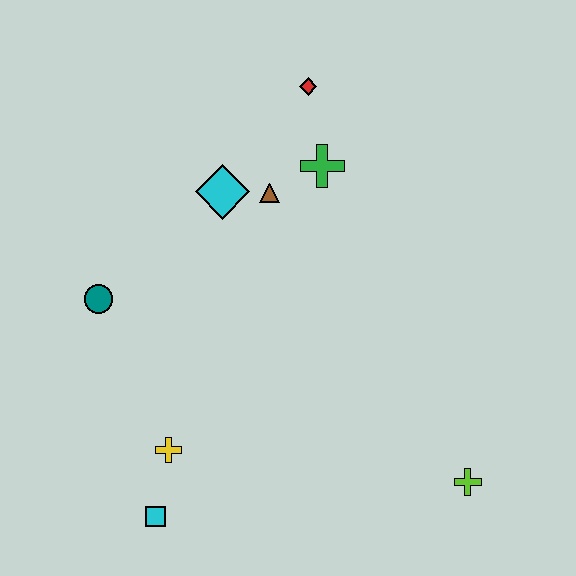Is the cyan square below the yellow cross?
Yes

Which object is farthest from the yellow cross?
The red diamond is farthest from the yellow cross.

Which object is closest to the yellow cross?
The cyan square is closest to the yellow cross.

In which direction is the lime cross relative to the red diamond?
The lime cross is below the red diamond.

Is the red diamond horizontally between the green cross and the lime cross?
No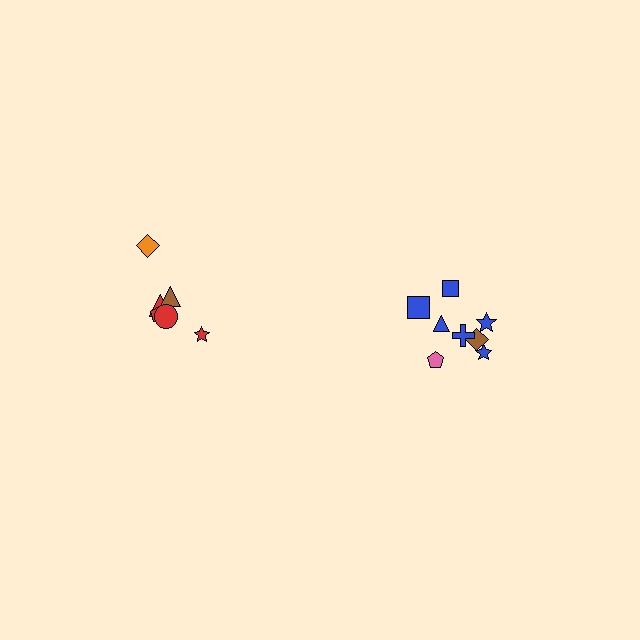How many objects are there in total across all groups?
There are 14 objects.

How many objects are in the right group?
There are 8 objects.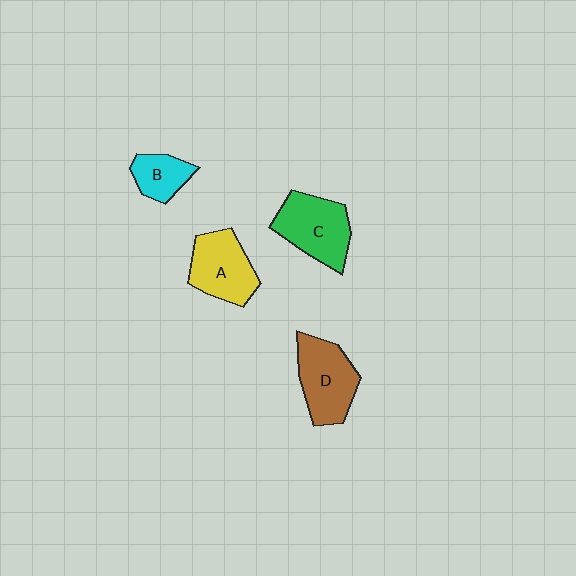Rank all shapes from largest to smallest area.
From largest to smallest: C (green), D (brown), A (yellow), B (cyan).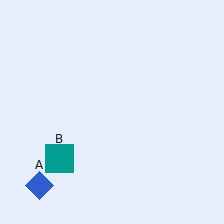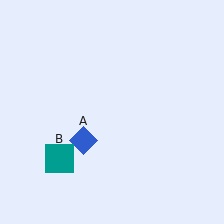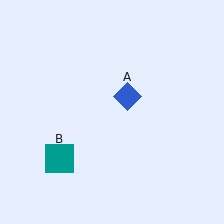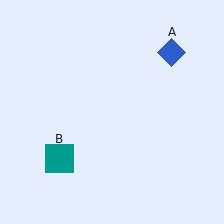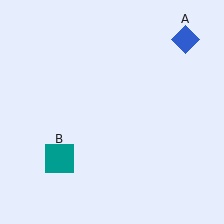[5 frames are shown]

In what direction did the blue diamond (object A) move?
The blue diamond (object A) moved up and to the right.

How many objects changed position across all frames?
1 object changed position: blue diamond (object A).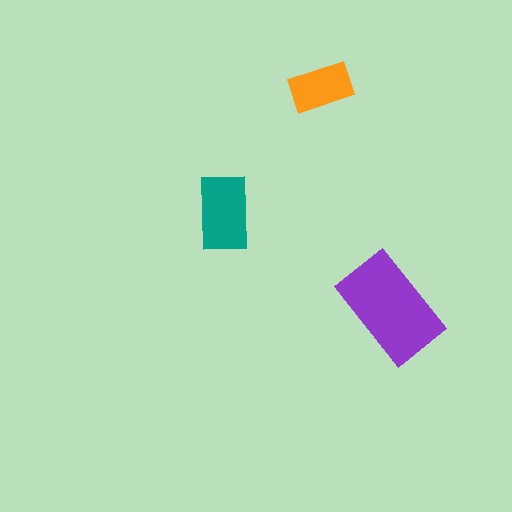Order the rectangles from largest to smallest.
the purple one, the teal one, the orange one.